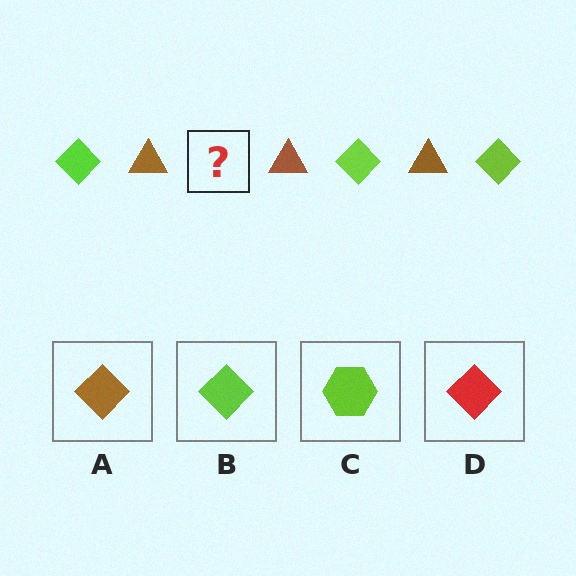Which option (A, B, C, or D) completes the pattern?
B.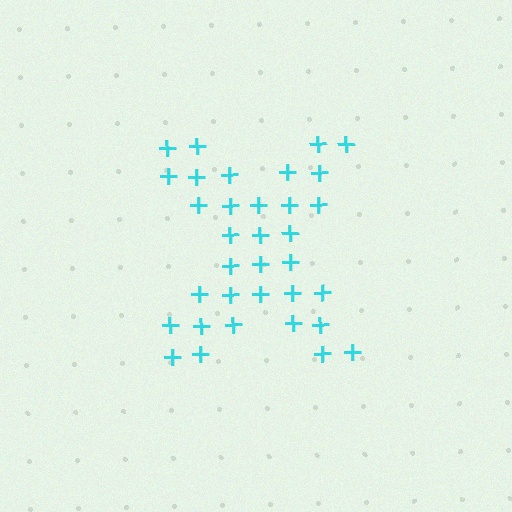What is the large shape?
The large shape is the letter X.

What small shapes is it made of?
It is made of small plus signs.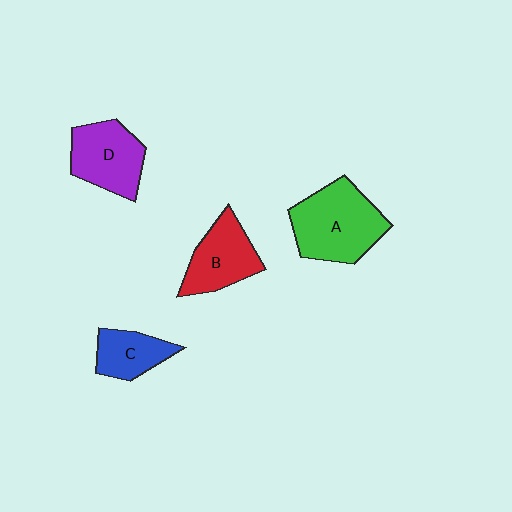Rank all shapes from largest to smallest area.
From largest to smallest: A (green), D (purple), B (red), C (blue).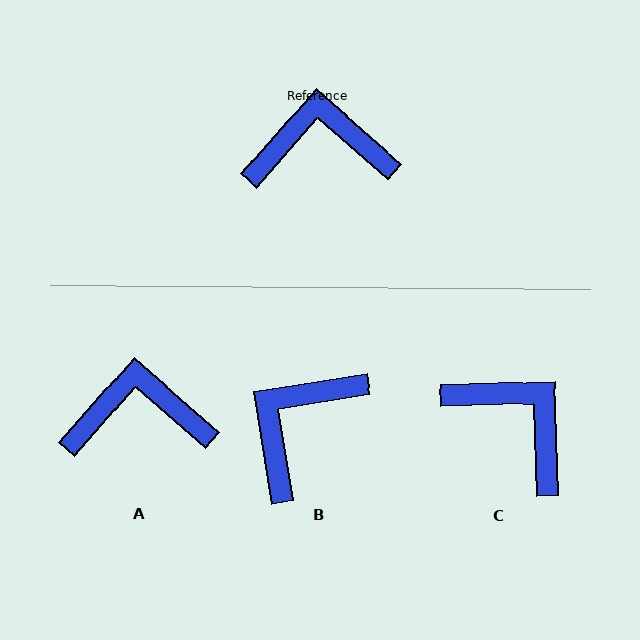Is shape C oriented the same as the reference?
No, it is off by about 47 degrees.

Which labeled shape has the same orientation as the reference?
A.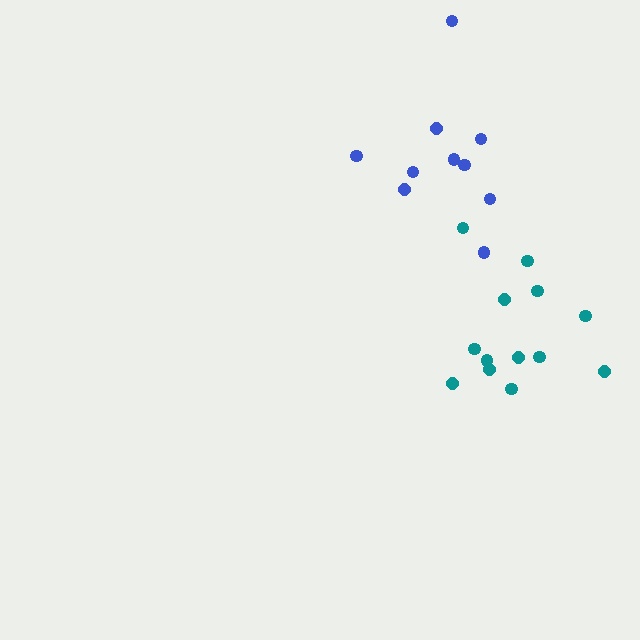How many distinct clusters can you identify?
There are 2 distinct clusters.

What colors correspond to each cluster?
The clusters are colored: blue, teal.